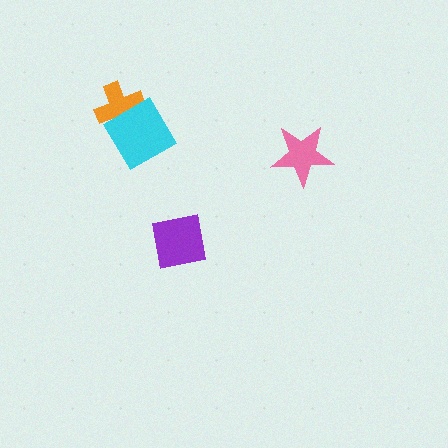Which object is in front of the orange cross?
The cyan diamond is in front of the orange cross.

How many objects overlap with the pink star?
0 objects overlap with the pink star.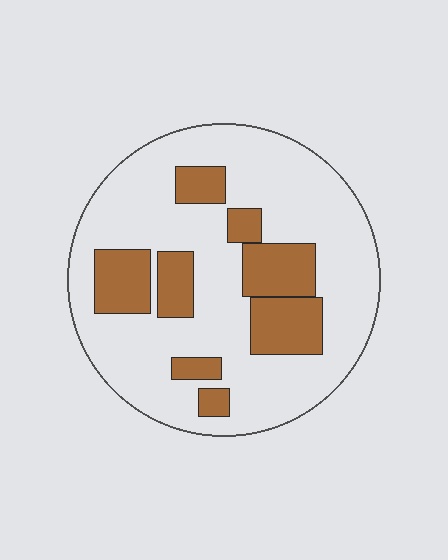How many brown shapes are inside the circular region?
8.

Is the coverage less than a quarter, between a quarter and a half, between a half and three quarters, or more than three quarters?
Between a quarter and a half.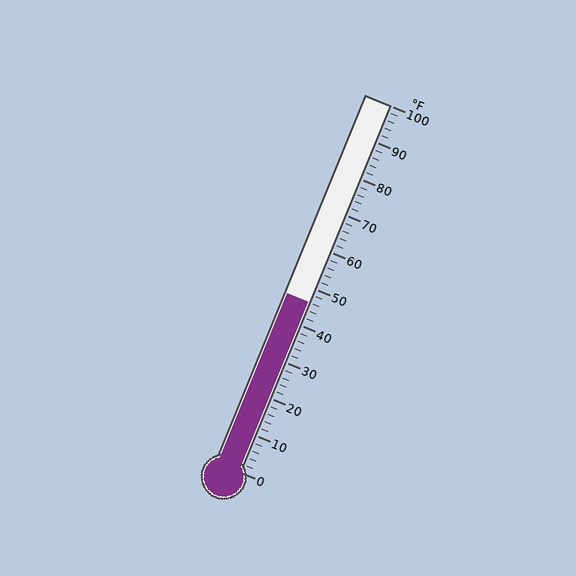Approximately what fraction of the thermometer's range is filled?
The thermometer is filled to approximately 45% of its range.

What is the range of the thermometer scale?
The thermometer scale ranges from 0°F to 100°F.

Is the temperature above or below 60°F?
The temperature is below 60°F.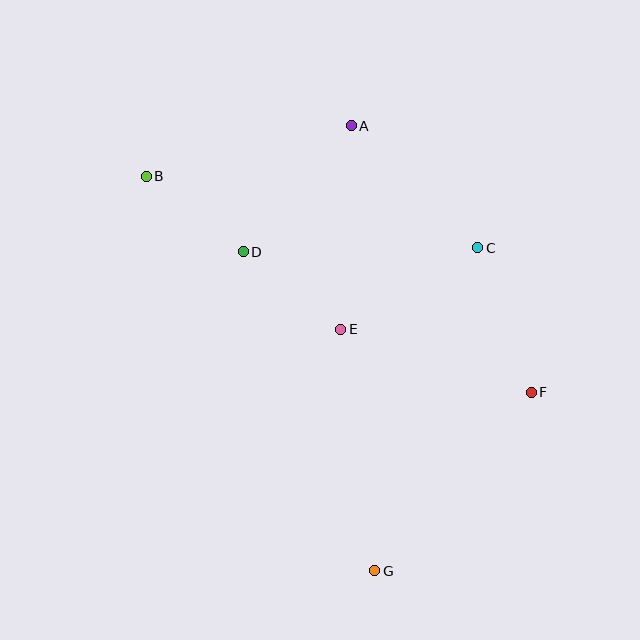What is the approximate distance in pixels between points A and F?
The distance between A and F is approximately 322 pixels.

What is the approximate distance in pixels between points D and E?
The distance between D and E is approximately 125 pixels.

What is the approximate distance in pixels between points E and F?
The distance between E and F is approximately 201 pixels.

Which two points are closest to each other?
Points B and D are closest to each other.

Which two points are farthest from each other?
Points B and G are farthest from each other.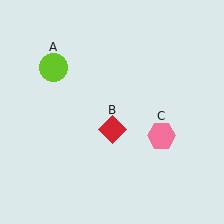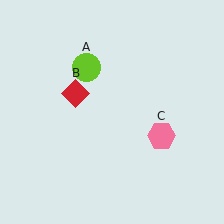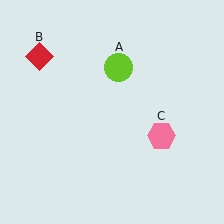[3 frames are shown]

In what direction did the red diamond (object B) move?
The red diamond (object B) moved up and to the left.